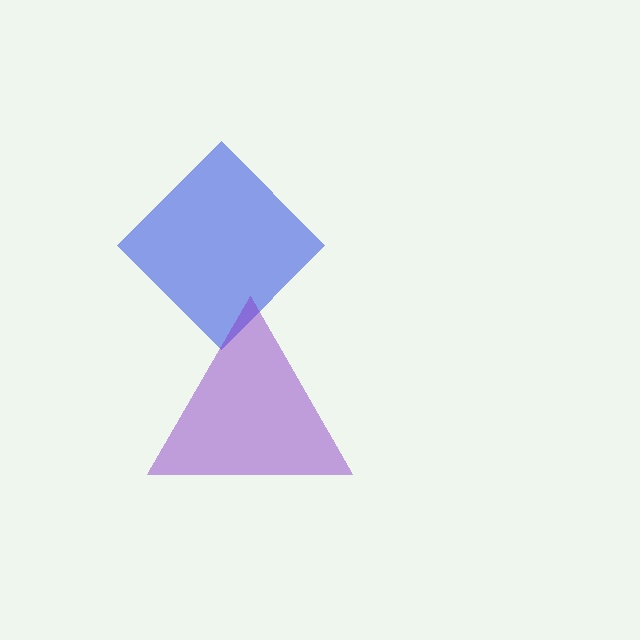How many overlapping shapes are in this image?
There are 2 overlapping shapes in the image.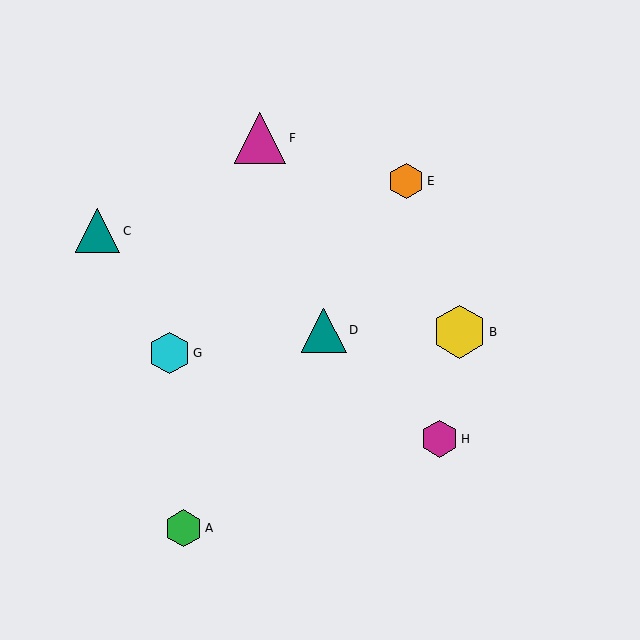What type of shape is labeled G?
Shape G is a cyan hexagon.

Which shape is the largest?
The yellow hexagon (labeled B) is the largest.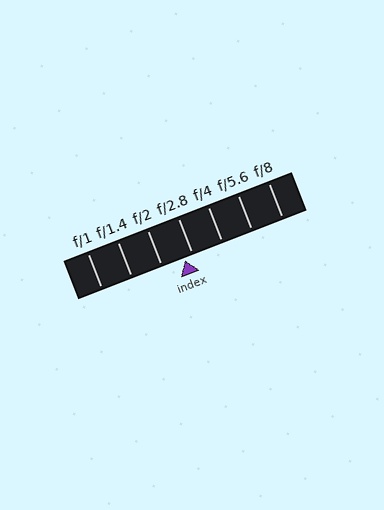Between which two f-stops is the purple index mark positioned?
The index mark is between f/2 and f/2.8.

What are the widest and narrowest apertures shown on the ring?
The widest aperture shown is f/1 and the narrowest is f/8.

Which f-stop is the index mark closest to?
The index mark is closest to f/2.8.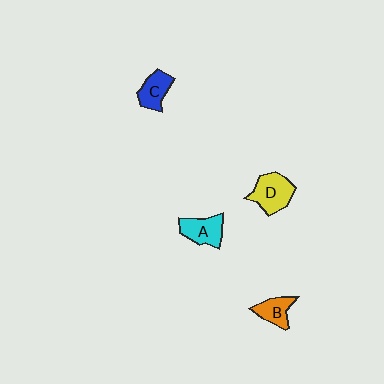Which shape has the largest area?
Shape D (yellow).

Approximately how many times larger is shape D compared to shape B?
Approximately 1.5 times.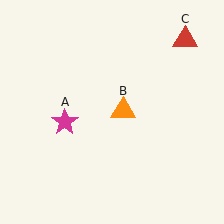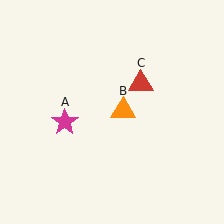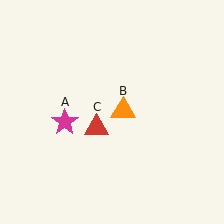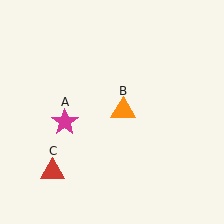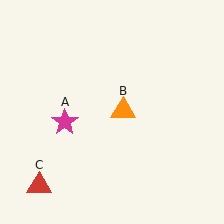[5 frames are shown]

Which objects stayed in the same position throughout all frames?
Magenta star (object A) and orange triangle (object B) remained stationary.